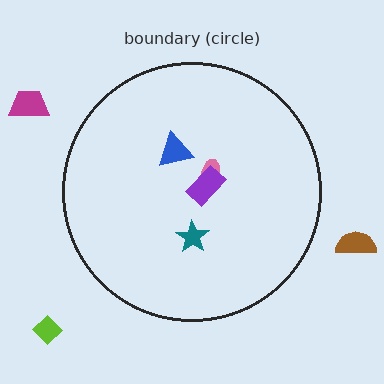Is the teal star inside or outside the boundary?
Inside.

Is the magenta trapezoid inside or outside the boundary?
Outside.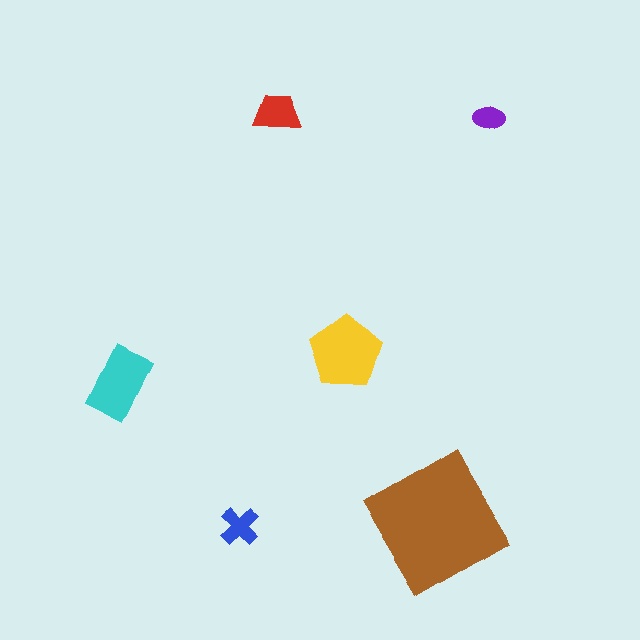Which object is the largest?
The brown diamond.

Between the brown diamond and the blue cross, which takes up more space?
The brown diamond.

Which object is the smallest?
The purple ellipse.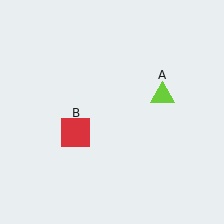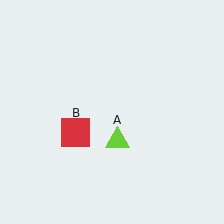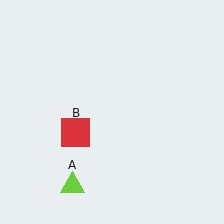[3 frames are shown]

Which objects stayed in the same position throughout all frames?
Red square (object B) remained stationary.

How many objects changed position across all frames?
1 object changed position: lime triangle (object A).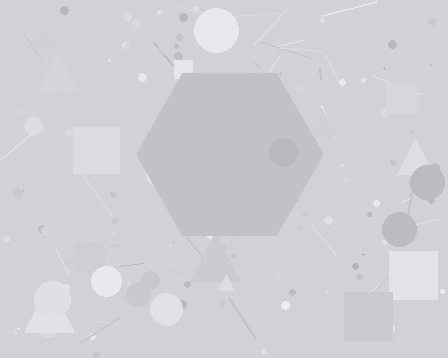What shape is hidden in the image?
A hexagon is hidden in the image.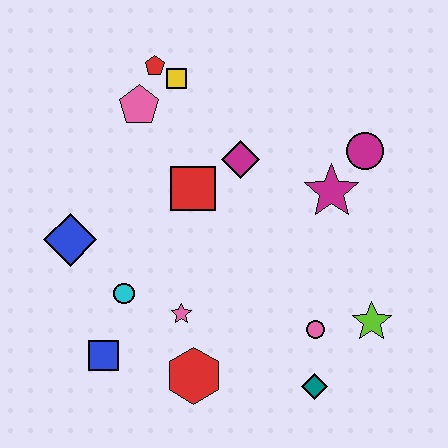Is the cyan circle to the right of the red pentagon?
No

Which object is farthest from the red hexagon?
The red pentagon is farthest from the red hexagon.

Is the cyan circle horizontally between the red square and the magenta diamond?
No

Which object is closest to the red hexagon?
The pink star is closest to the red hexagon.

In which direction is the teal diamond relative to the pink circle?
The teal diamond is below the pink circle.